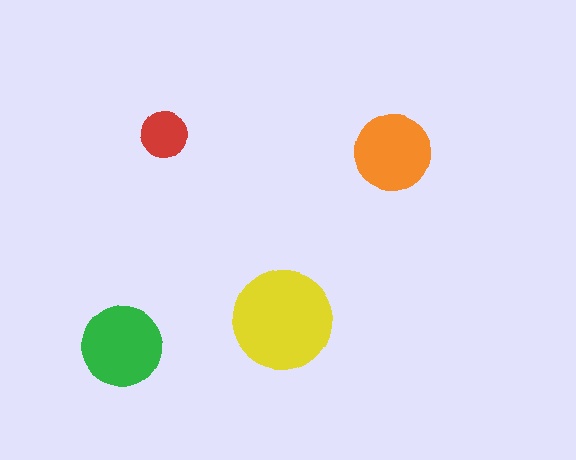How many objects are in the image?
There are 4 objects in the image.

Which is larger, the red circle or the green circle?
The green one.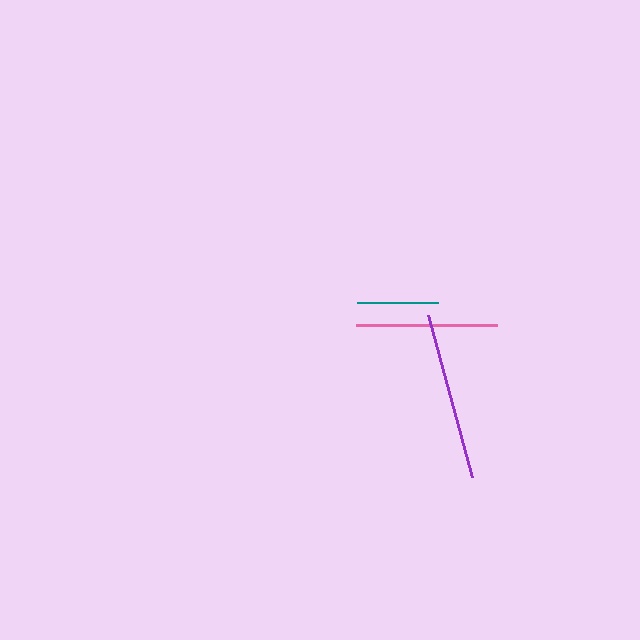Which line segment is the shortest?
The teal line is the shortest at approximately 81 pixels.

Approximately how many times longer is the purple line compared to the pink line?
The purple line is approximately 1.2 times the length of the pink line.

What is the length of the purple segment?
The purple segment is approximately 168 pixels long.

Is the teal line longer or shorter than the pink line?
The pink line is longer than the teal line.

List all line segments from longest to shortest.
From longest to shortest: purple, pink, teal.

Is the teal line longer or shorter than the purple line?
The purple line is longer than the teal line.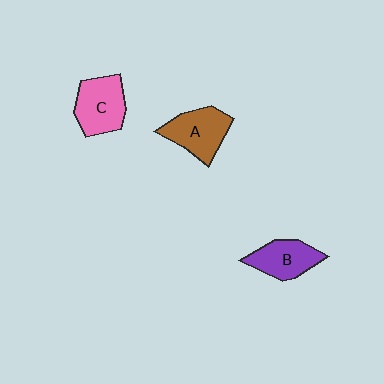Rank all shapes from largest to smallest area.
From largest to smallest: C (pink), A (brown), B (purple).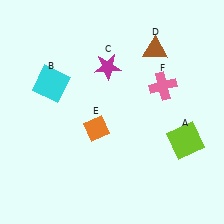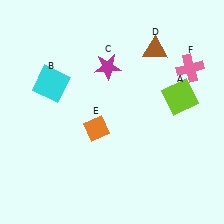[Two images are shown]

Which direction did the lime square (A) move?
The lime square (A) moved up.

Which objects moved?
The objects that moved are: the lime square (A), the pink cross (F).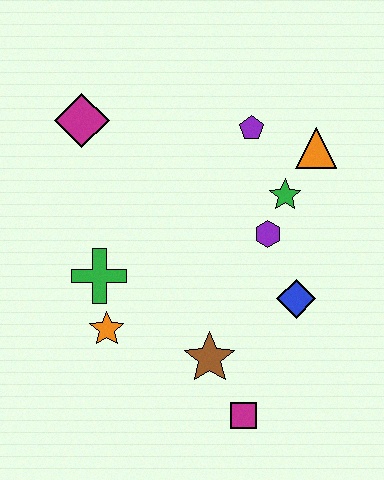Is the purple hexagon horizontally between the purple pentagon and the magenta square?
No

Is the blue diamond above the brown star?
Yes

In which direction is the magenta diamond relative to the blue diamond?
The magenta diamond is to the left of the blue diamond.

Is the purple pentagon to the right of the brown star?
Yes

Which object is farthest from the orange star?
The orange triangle is farthest from the orange star.